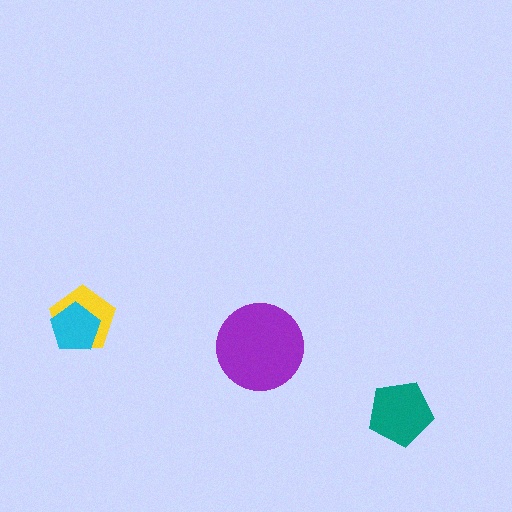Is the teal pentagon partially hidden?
No, no other shape covers it.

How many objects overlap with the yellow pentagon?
1 object overlaps with the yellow pentagon.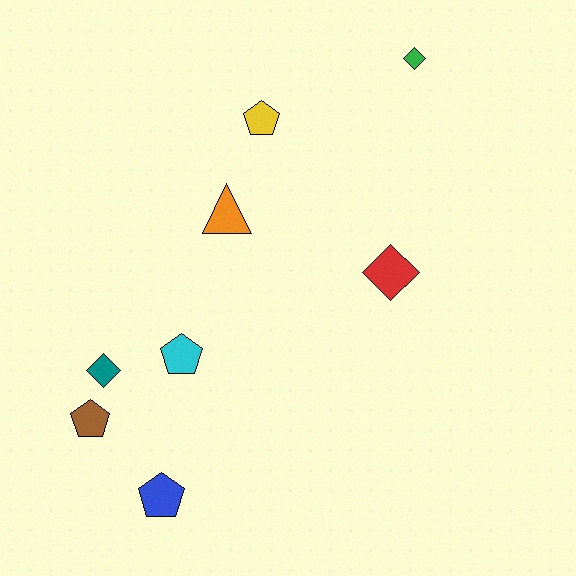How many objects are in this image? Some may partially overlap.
There are 8 objects.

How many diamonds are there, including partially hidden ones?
There are 3 diamonds.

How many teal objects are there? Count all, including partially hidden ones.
There is 1 teal object.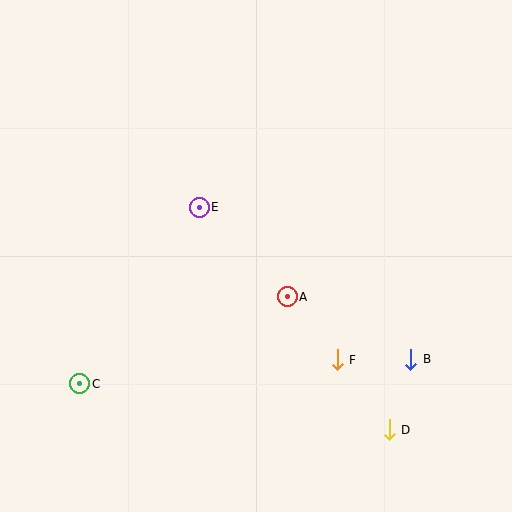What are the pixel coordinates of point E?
Point E is at (199, 207).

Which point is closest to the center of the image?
Point A at (287, 297) is closest to the center.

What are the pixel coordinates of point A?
Point A is at (287, 297).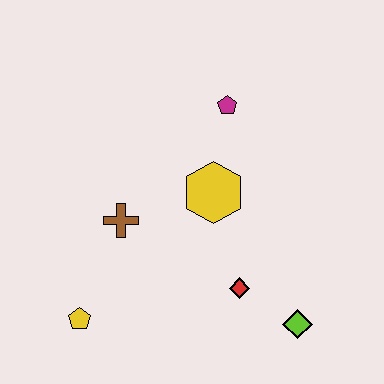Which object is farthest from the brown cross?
The lime diamond is farthest from the brown cross.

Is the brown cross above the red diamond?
Yes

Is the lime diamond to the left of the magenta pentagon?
No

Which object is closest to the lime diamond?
The red diamond is closest to the lime diamond.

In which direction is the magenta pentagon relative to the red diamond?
The magenta pentagon is above the red diamond.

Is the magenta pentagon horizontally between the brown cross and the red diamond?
Yes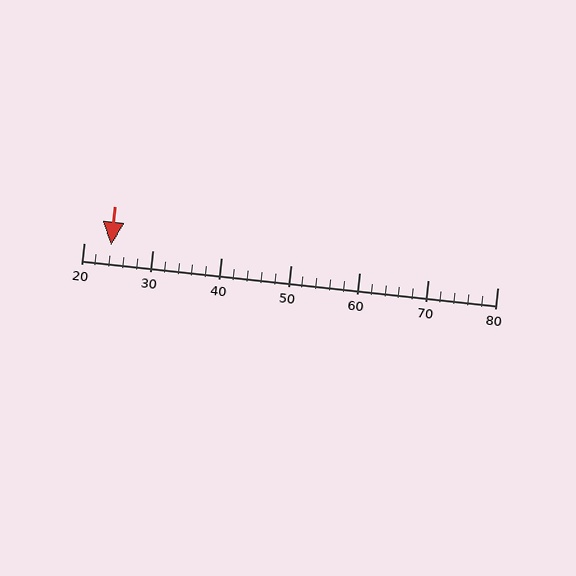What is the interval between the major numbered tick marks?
The major tick marks are spaced 10 units apart.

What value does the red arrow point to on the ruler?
The red arrow points to approximately 24.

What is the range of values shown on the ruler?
The ruler shows values from 20 to 80.